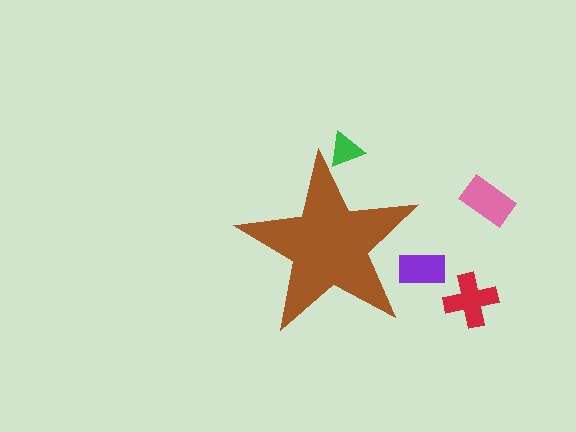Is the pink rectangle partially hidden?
No, the pink rectangle is fully visible.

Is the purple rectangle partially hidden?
Yes, the purple rectangle is partially hidden behind the brown star.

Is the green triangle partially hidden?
Yes, the green triangle is partially hidden behind the brown star.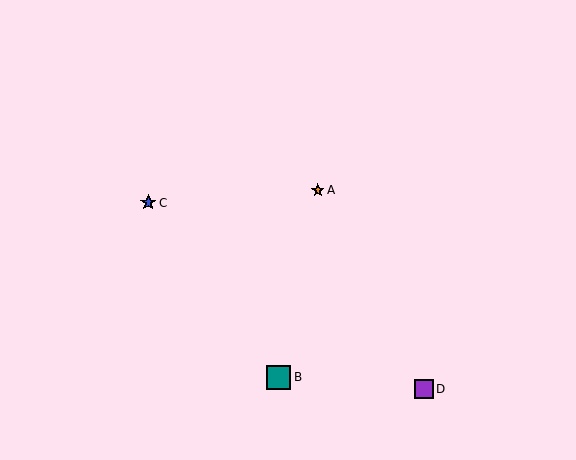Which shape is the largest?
The teal square (labeled B) is the largest.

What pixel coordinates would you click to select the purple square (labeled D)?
Click at (424, 389) to select the purple square D.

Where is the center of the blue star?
The center of the blue star is at (148, 203).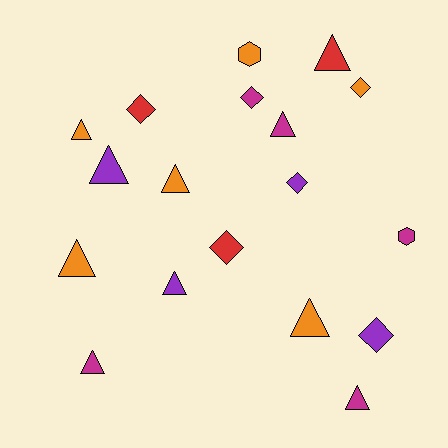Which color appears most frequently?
Orange, with 6 objects.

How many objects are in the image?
There are 18 objects.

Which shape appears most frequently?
Triangle, with 10 objects.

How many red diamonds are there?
There are 2 red diamonds.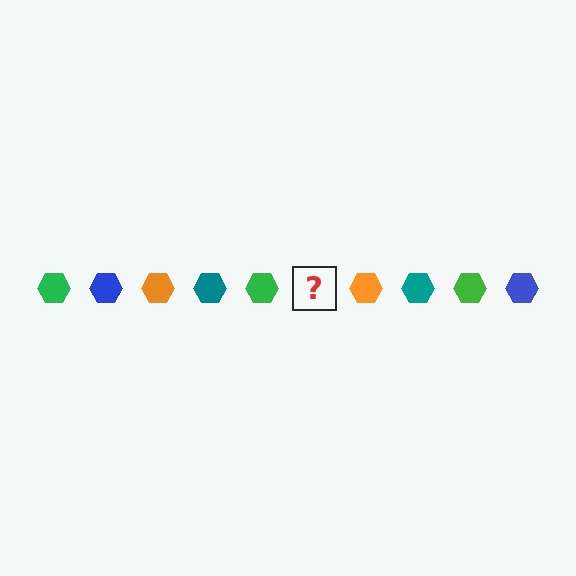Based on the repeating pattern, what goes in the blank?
The blank should be a blue hexagon.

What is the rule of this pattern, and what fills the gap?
The rule is that the pattern cycles through green, blue, orange, teal hexagons. The gap should be filled with a blue hexagon.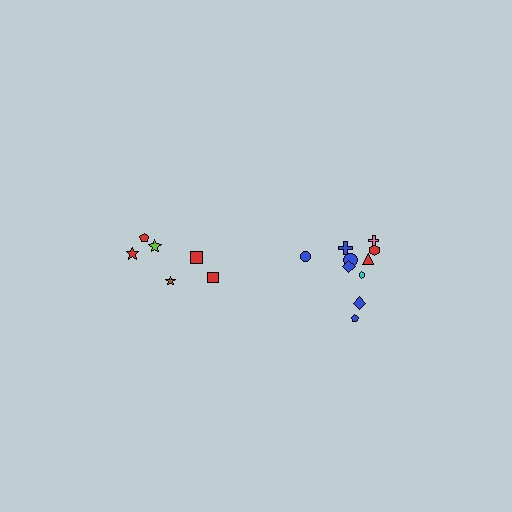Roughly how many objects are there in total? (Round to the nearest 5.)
Roughly 15 objects in total.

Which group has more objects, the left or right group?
The right group.